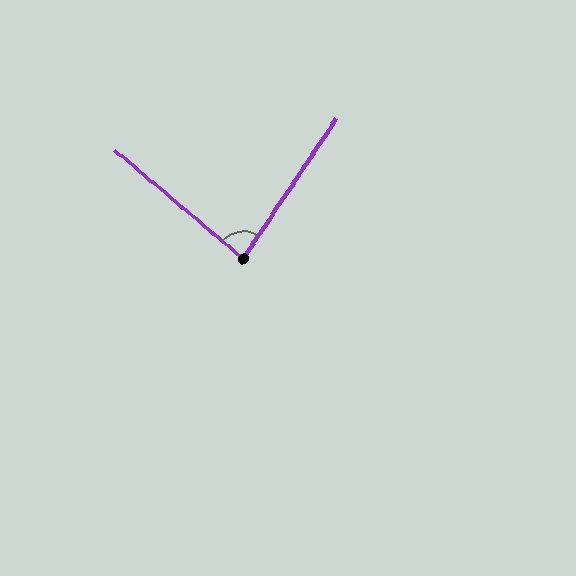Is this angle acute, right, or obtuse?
It is acute.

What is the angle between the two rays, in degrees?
Approximately 83 degrees.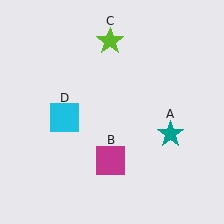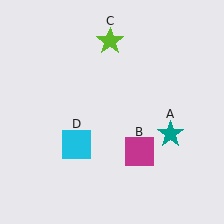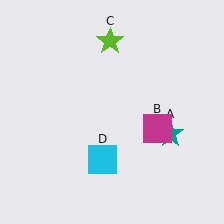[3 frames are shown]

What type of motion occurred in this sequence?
The magenta square (object B), cyan square (object D) rotated counterclockwise around the center of the scene.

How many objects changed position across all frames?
2 objects changed position: magenta square (object B), cyan square (object D).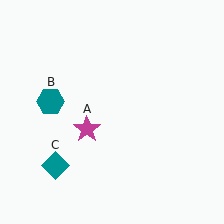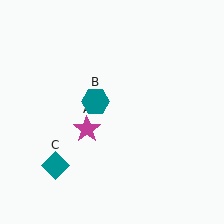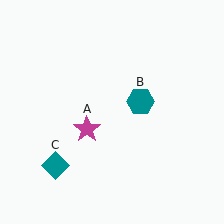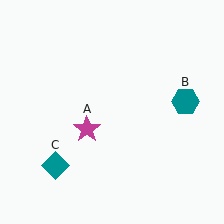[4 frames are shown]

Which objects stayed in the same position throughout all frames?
Magenta star (object A) and teal diamond (object C) remained stationary.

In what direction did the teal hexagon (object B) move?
The teal hexagon (object B) moved right.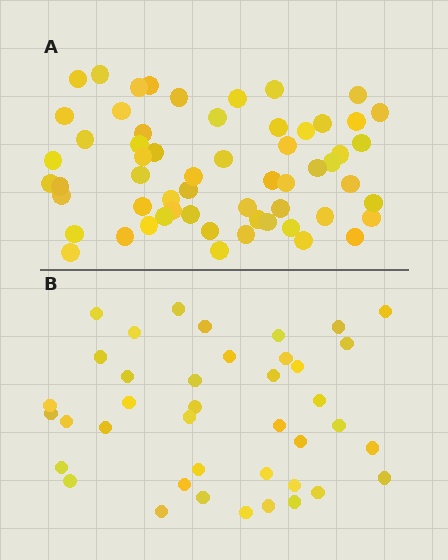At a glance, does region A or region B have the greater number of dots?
Region A (the top region) has more dots.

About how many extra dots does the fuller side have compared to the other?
Region A has approximately 20 more dots than region B.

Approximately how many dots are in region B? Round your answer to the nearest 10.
About 40 dots.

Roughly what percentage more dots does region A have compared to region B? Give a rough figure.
About 50% more.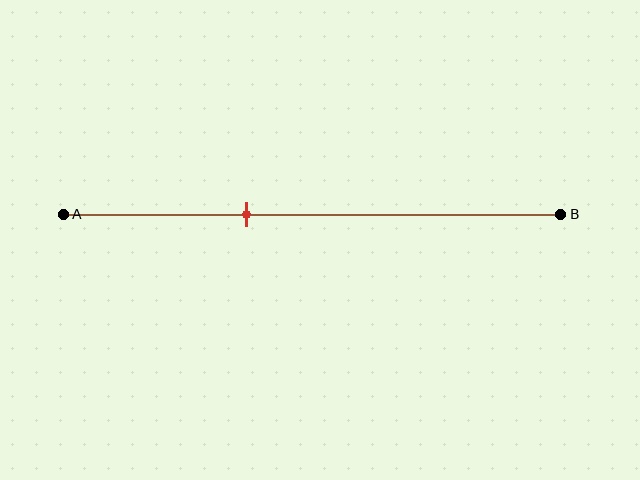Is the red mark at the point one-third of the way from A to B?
No, the mark is at about 35% from A, not at the 33% one-third point.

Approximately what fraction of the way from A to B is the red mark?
The red mark is approximately 35% of the way from A to B.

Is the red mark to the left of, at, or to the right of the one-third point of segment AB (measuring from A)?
The red mark is to the right of the one-third point of segment AB.